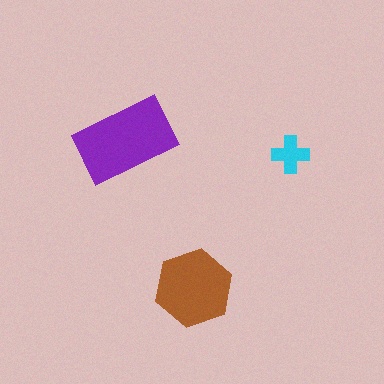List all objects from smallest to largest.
The cyan cross, the brown hexagon, the purple rectangle.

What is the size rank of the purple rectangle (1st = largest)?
1st.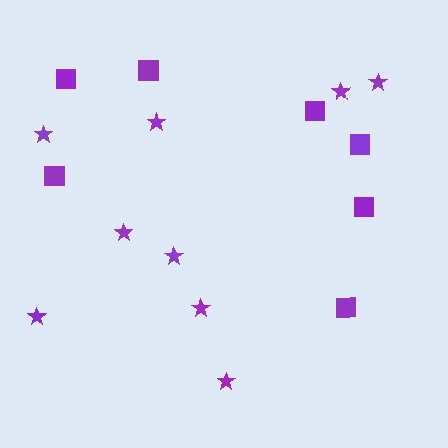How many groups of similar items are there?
There are 2 groups: one group of squares (7) and one group of stars (9).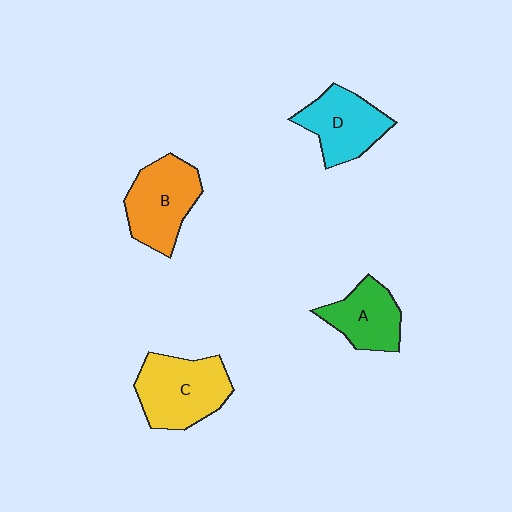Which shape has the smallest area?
Shape A (green).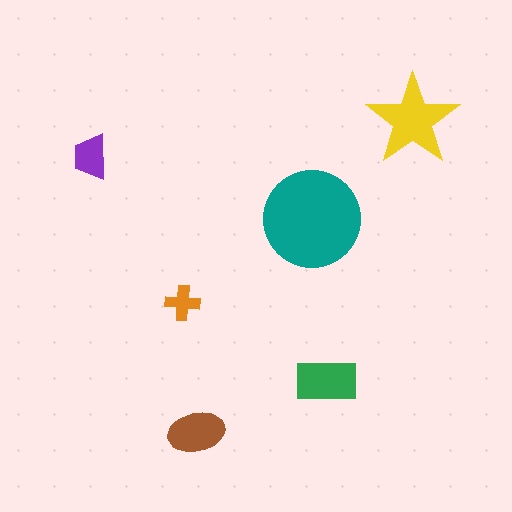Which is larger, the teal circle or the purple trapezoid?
The teal circle.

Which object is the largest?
The teal circle.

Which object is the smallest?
The orange cross.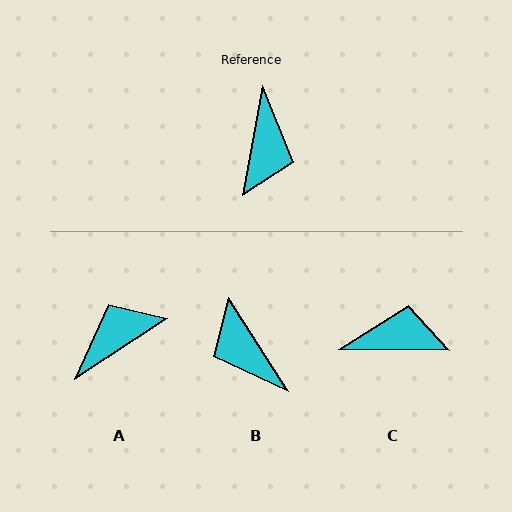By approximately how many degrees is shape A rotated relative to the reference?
Approximately 134 degrees counter-clockwise.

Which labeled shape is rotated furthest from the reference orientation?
B, about 137 degrees away.